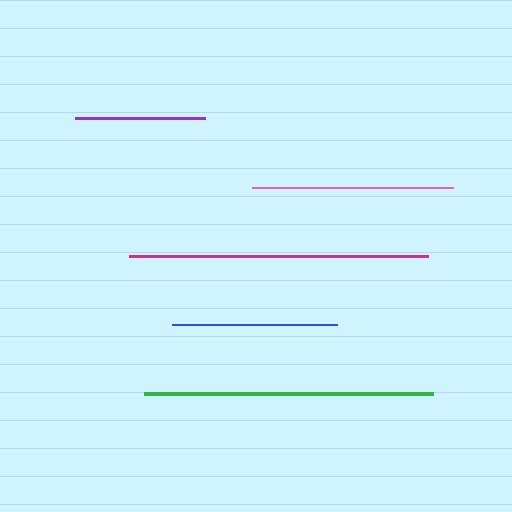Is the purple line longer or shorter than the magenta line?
The magenta line is longer than the purple line.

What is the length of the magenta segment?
The magenta segment is approximately 299 pixels long.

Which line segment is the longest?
The magenta line is the longest at approximately 299 pixels.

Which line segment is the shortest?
The purple line is the shortest at approximately 130 pixels.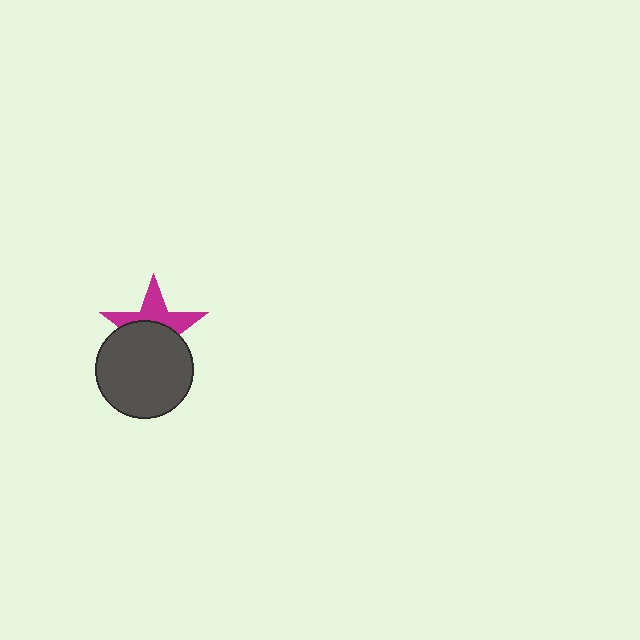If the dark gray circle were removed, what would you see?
You would see the complete magenta star.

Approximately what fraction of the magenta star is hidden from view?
Roughly 55% of the magenta star is hidden behind the dark gray circle.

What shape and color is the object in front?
The object in front is a dark gray circle.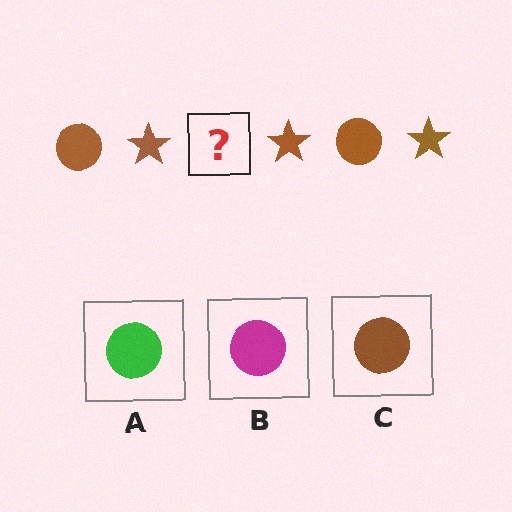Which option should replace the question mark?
Option C.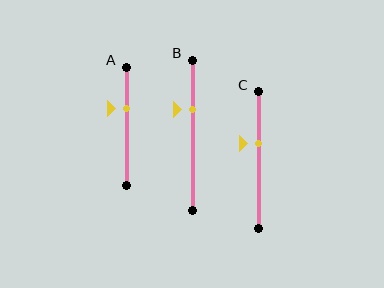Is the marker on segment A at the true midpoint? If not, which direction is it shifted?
No, the marker on segment A is shifted upward by about 15% of the segment length.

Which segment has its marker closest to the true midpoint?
Segment C has its marker closest to the true midpoint.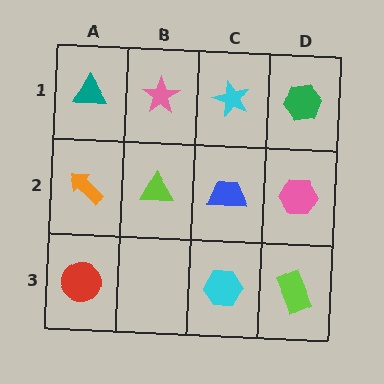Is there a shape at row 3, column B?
No, that cell is empty.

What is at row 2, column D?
A pink hexagon.